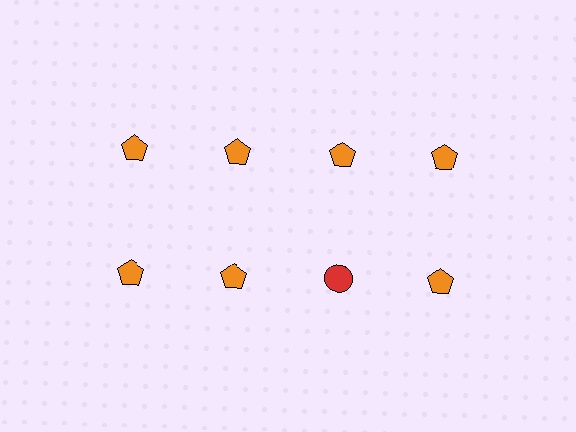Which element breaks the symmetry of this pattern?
The red circle in the second row, center column breaks the symmetry. All other shapes are orange pentagons.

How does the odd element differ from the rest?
It differs in both color (red instead of orange) and shape (circle instead of pentagon).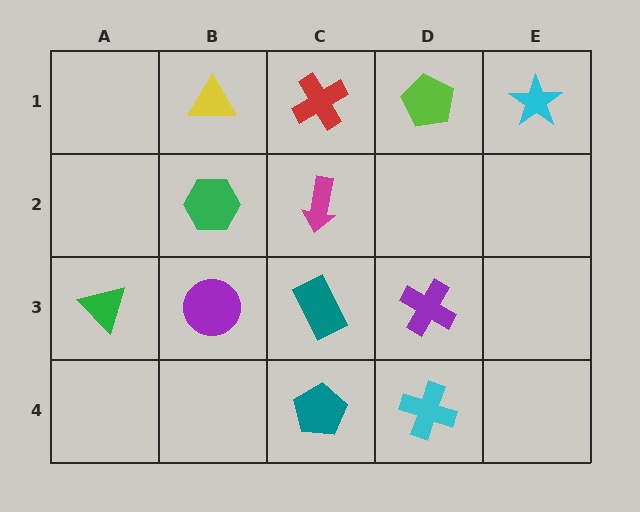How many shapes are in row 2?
2 shapes.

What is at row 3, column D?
A purple cross.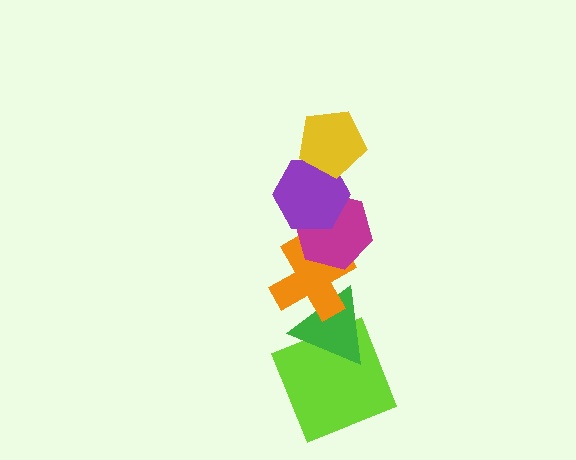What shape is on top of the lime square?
The green triangle is on top of the lime square.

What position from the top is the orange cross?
The orange cross is 4th from the top.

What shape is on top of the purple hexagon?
The yellow pentagon is on top of the purple hexagon.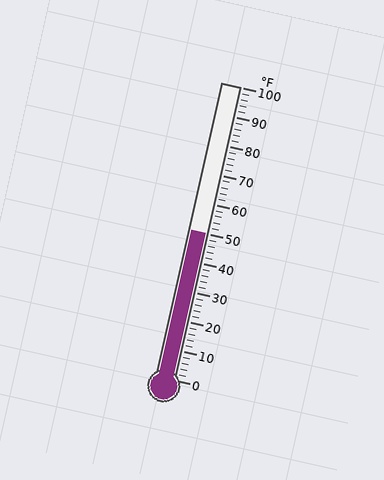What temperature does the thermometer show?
The thermometer shows approximately 50°F.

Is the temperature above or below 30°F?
The temperature is above 30°F.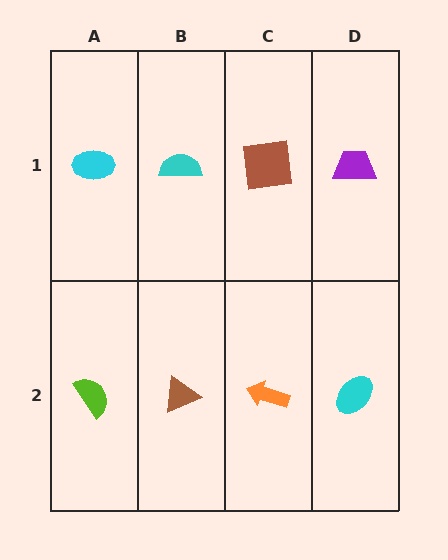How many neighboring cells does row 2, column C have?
3.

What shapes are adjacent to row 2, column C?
A brown square (row 1, column C), a brown triangle (row 2, column B), a cyan ellipse (row 2, column D).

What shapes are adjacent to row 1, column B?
A brown triangle (row 2, column B), a cyan ellipse (row 1, column A), a brown square (row 1, column C).